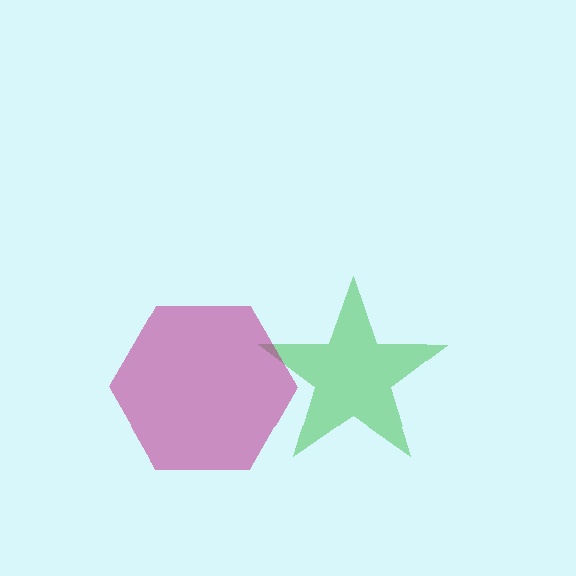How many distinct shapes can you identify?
There are 2 distinct shapes: a green star, a magenta hexagon.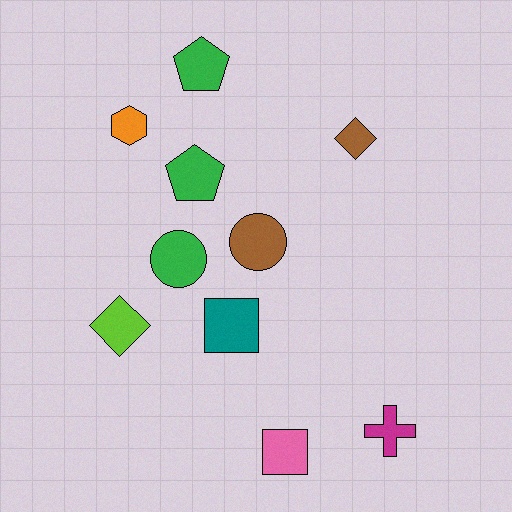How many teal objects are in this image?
There is 1 teal object.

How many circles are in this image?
There are 2 circles.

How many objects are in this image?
There are 10 objects.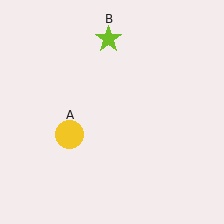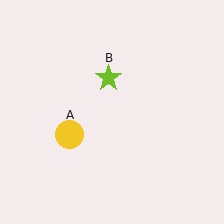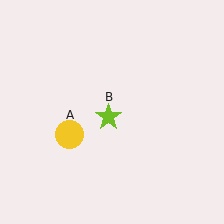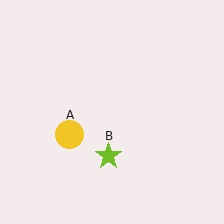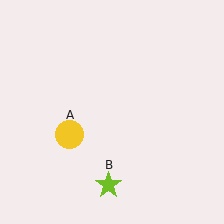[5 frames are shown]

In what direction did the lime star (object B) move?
The lime star (object B) moved down.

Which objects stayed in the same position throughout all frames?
Yellow circle (object A) remained stationary.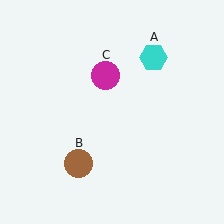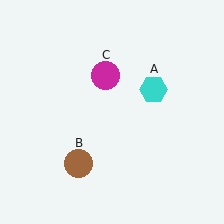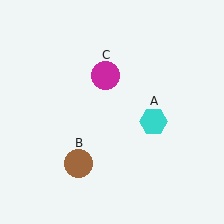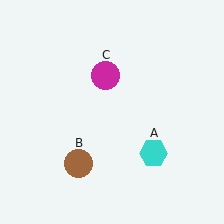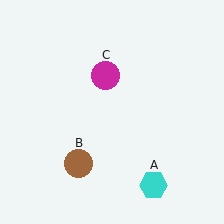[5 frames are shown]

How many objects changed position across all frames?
1 object changed position: cyan hexagon (object A).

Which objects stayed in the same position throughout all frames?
Brown circle (object B) and magenta circle (object C) remained stationary.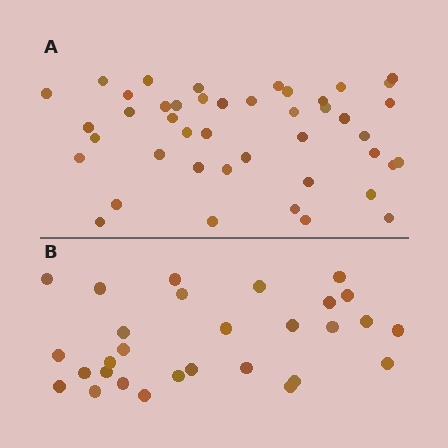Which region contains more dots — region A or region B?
Region A (the top region) has more dots.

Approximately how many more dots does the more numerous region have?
Region A has approximately 15 more dots than region B.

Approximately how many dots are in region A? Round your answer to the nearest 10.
About 40 dots. (The exact count is 44, which rounds to 40.)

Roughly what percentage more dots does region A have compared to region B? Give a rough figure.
About 50% more.